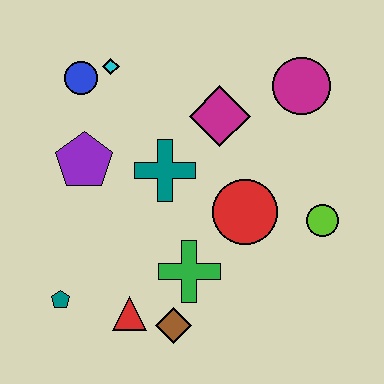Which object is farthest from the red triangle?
The magenta circle is farthest from the red triangle.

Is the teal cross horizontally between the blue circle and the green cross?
Yes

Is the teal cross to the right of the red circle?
No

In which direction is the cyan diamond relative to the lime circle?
The cyan diamond is to the left of the lime circle.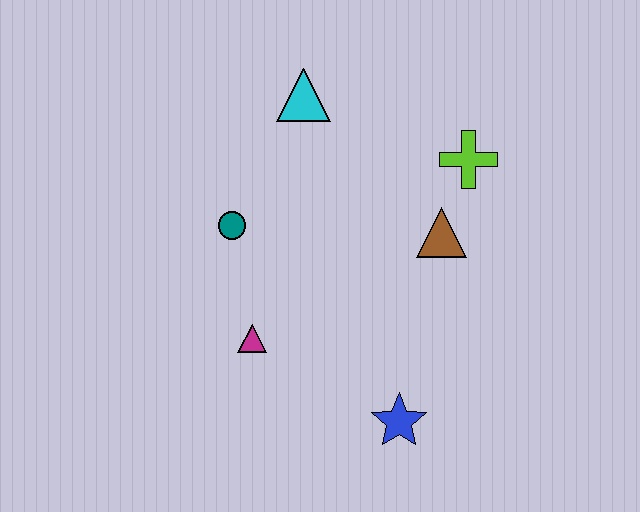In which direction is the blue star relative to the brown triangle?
The blue star is below the brown triangle.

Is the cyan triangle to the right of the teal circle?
Yes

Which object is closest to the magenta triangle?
The teal circle is closest to the magenta triangle.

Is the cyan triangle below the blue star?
No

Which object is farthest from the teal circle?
The blue star is farthest from the teal circle.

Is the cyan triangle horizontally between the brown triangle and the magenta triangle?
Yes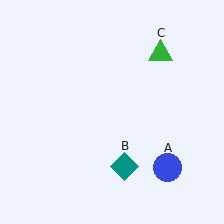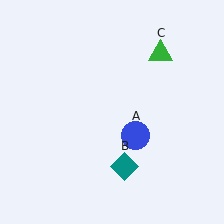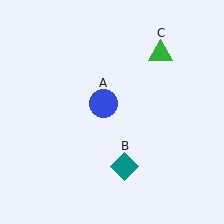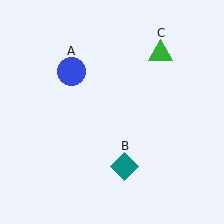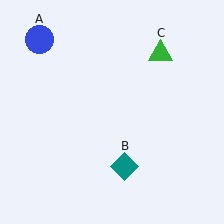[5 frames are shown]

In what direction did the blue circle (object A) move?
The blue circle (object A) moved up and to the left.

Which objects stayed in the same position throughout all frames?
Teal diamond (object B) and green triangle (object C) remained stationary.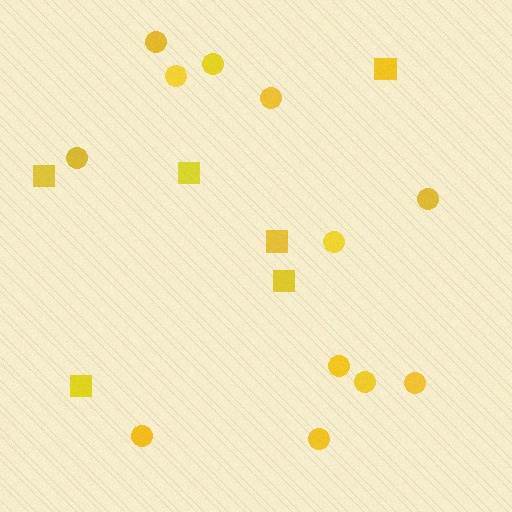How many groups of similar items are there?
There are 2 groups: one group of squares (6) and one group of circles (12).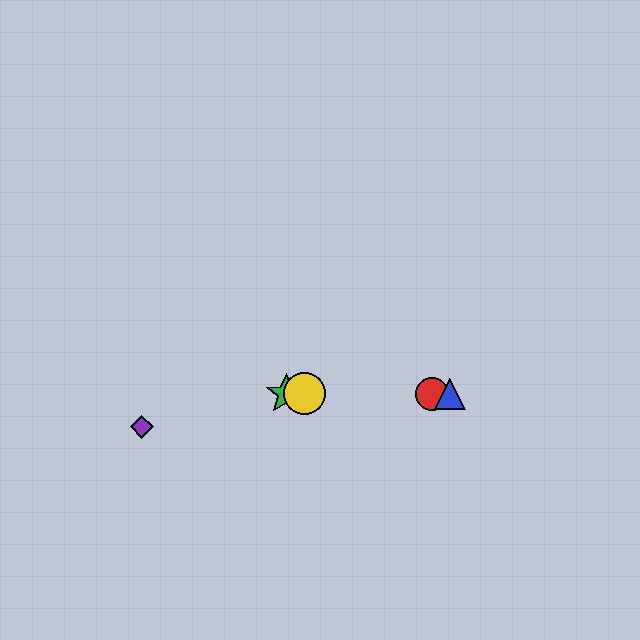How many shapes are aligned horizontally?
4 shapes (the red circle, the blue triangle, the green star, the yellow circle) are aligned horizontally.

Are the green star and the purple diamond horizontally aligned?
No, the green star is at y≈394 and the purple diamond is at y≈427.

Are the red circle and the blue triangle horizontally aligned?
Yes, both are at y≈394.